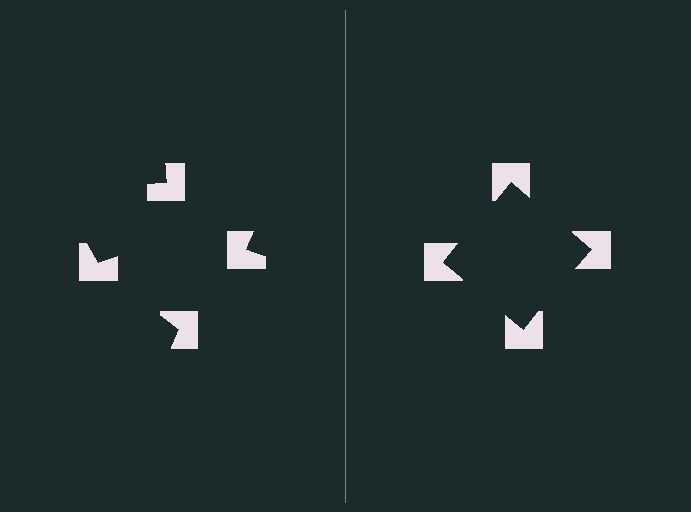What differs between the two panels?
The notched squares are positioned identically on both sides; only the wedge orientations differ. On the right they align to a square; on the left they are misaligned.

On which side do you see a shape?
An illusory square appears on the right side. On the left side the wedge cuts are rotated, so no coherent shape forms.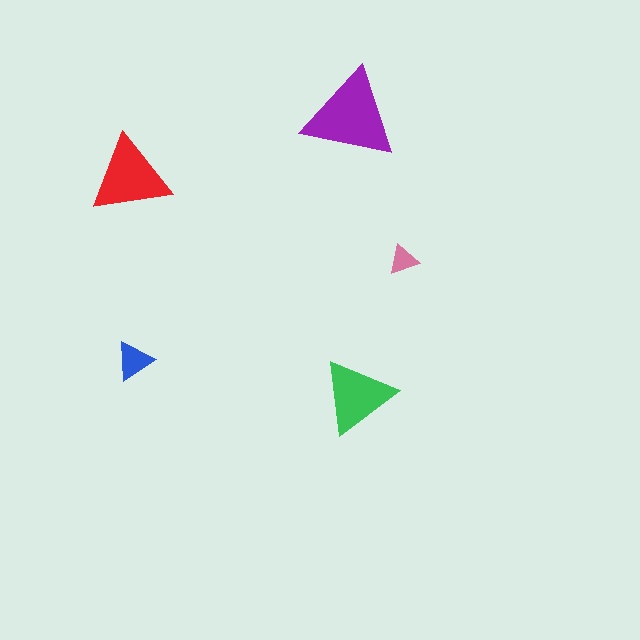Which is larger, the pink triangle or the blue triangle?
The blue one.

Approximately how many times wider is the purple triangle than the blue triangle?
About 2.5 times wider.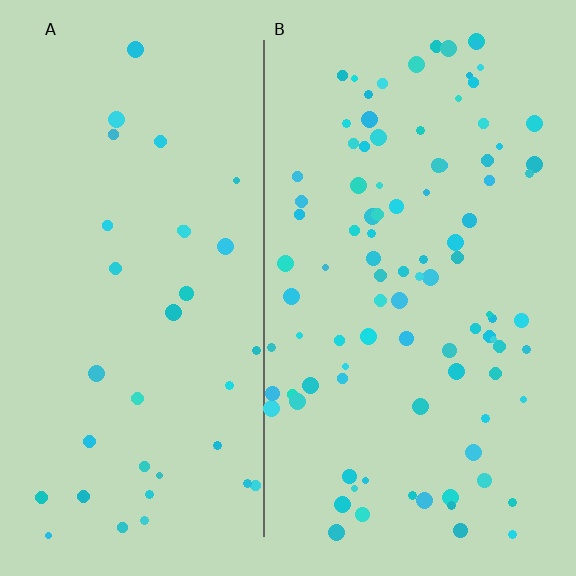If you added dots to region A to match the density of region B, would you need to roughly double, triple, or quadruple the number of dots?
Approximately triple.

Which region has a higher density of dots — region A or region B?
B (the right).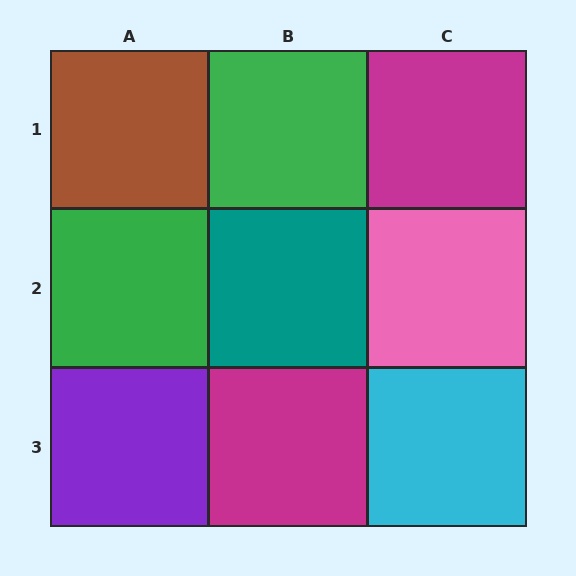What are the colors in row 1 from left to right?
Brown, green, magenta.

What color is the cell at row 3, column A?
Purple.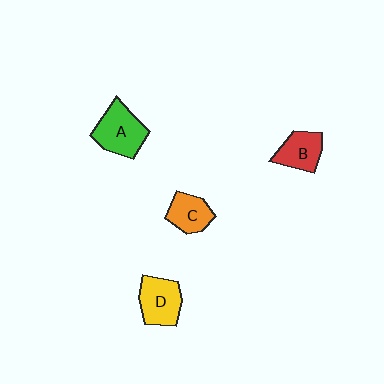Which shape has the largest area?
Shape A (green).